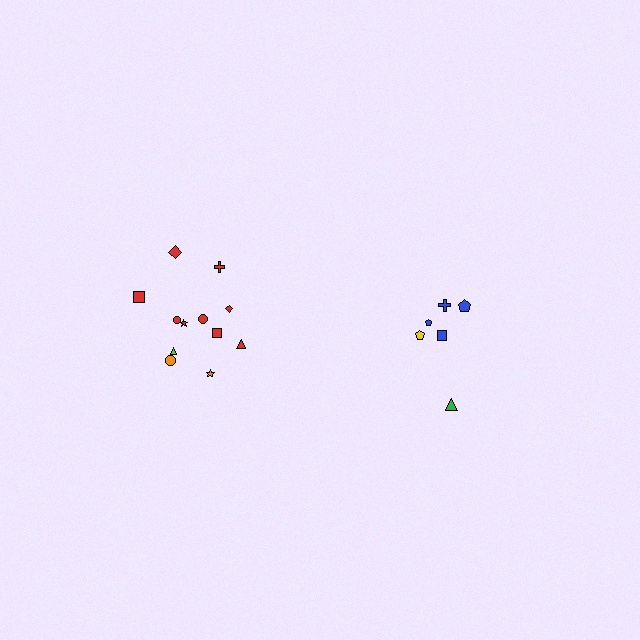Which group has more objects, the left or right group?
The left group.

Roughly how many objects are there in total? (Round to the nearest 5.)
Roughly 20 objects in total.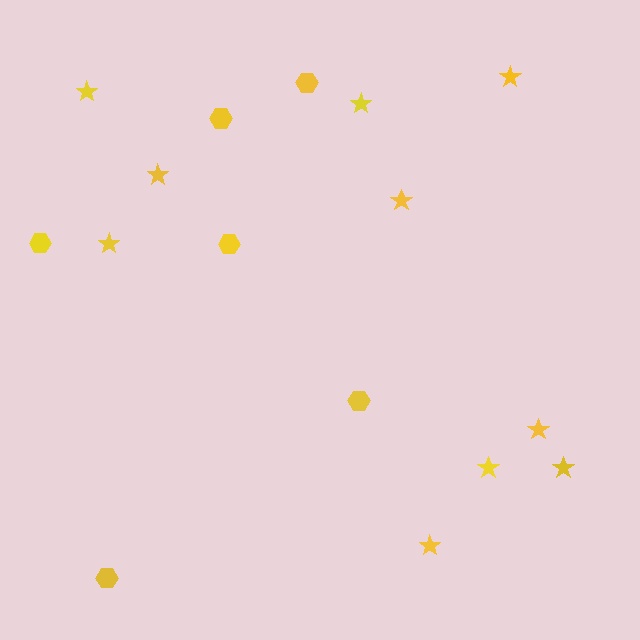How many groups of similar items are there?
There are 2 groups: one group of stars (10) and one group of hexagons (6).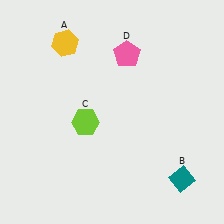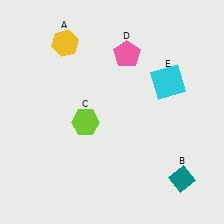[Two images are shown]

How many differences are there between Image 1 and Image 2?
There is 1 difference between the two images.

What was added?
A cyan square (E) was added in Image 2.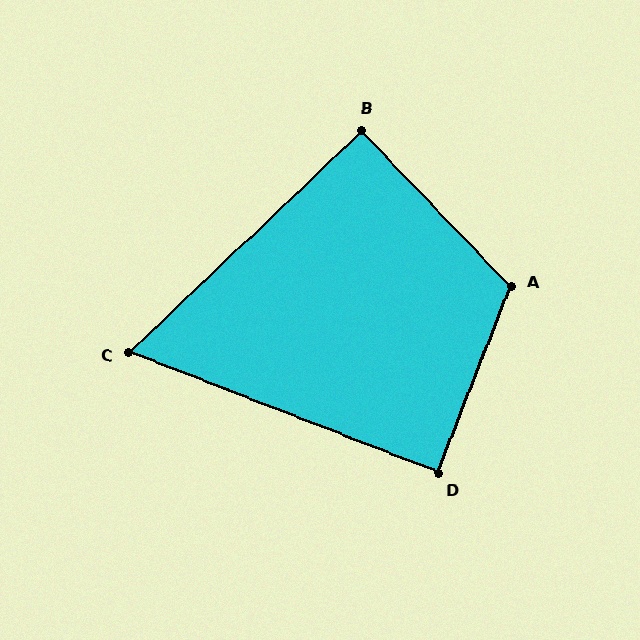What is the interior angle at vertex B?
Approximately 90 degrees (approximately right).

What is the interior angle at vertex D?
Approximately 90 degrees (approximately right).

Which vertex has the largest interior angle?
A, at approximately 115 degrees.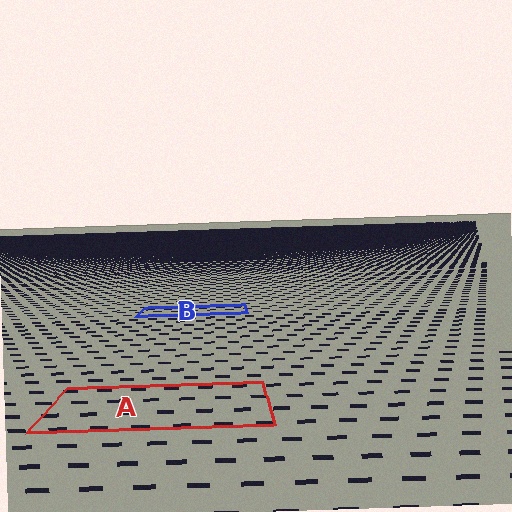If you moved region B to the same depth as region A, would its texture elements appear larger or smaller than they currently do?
They would appear larger. At a closer depth, the same texture elements are projected at a bigger on-screen size.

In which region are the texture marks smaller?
The texture marks are smaller in region B, because it is farther away.